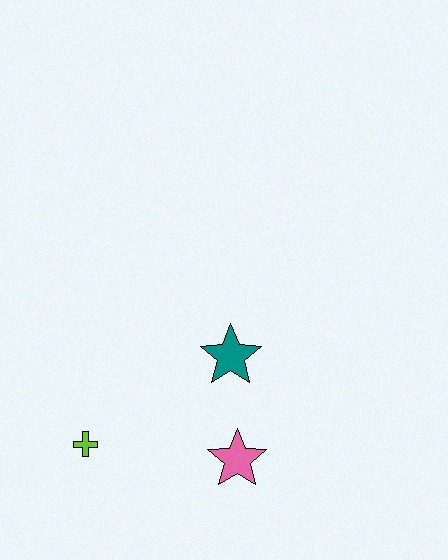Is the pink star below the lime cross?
Yes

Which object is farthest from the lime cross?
The teal star is farthest from the lime cross.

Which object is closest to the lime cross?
The pink star is closest to the lime cross.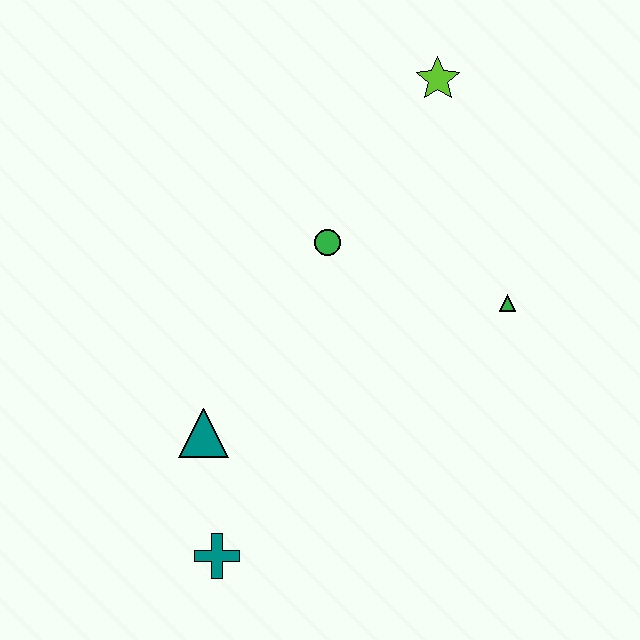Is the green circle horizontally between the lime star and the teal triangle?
Yes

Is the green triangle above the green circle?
No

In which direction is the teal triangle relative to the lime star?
The teal triangle is below the lime star.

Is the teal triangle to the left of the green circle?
Yes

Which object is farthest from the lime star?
The teal cross is farthest from the lime star.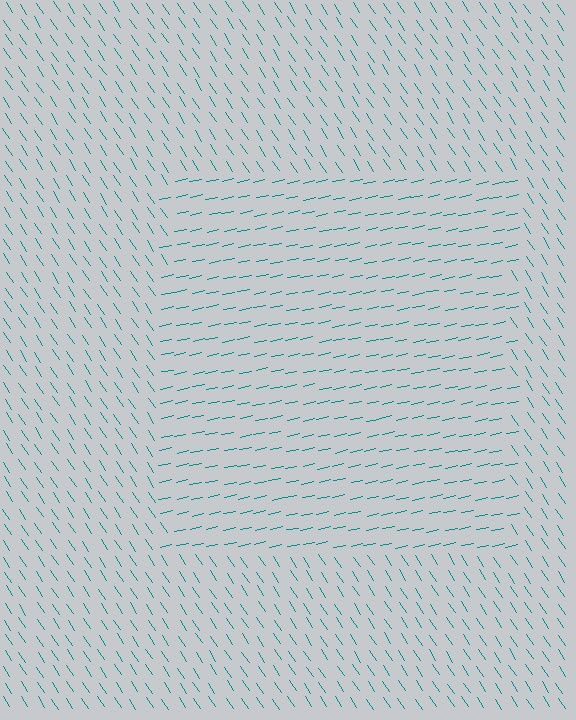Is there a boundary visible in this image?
Yes, there is a texture boundary formed by a change in line orientation.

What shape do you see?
I see a rectangle.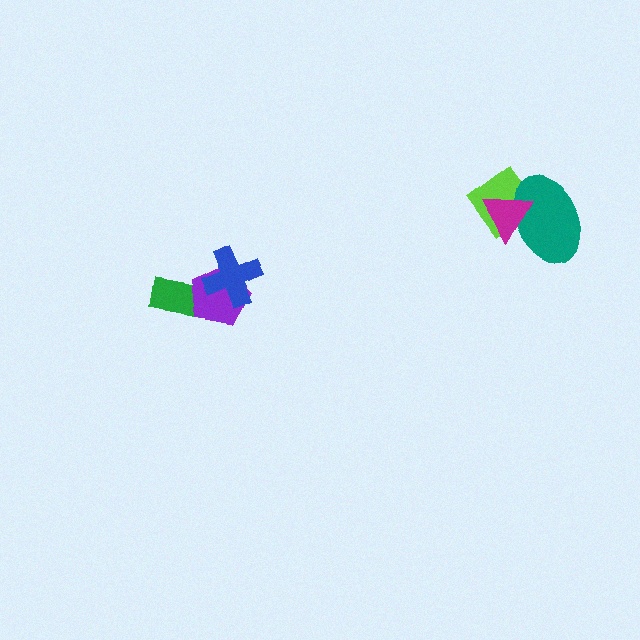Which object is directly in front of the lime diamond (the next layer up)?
The teal ellipse is directly in front of the lime diamond.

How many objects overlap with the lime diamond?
2 objects overlap with the lime diamond.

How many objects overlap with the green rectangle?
1 object overlaps with the green rectangle.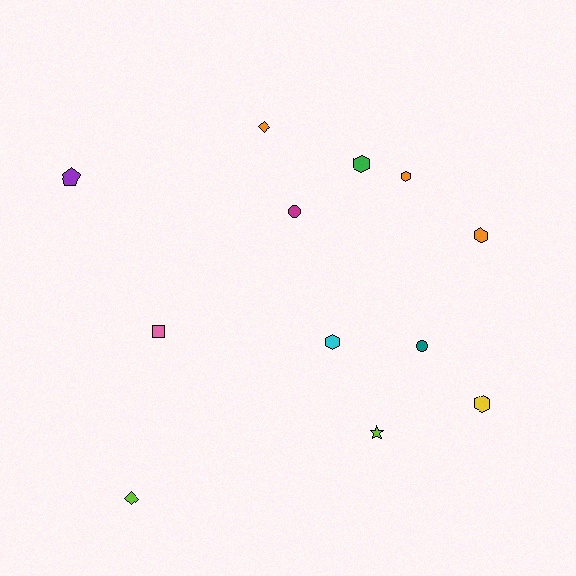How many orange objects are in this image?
There are 3 orange objects.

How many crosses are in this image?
There are no crosses.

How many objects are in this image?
There are 12 objects.